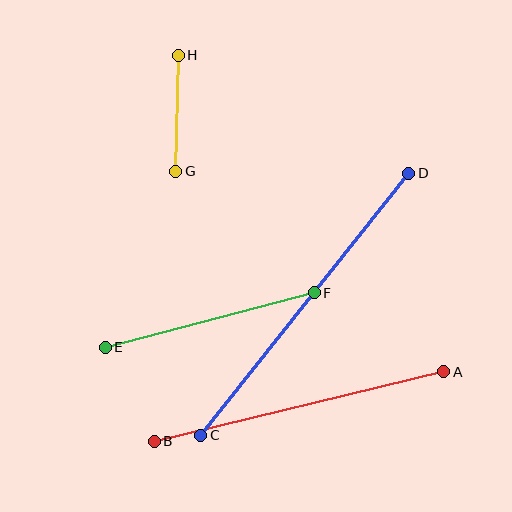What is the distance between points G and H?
The distance is approximately 116 pixels.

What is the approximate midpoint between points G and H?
The midpoint is at approximately (177, 113) pixels.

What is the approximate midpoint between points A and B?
The midpoint is at approximately (299, 406) pixels.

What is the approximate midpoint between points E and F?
The midpoint is at approximately (210, 320) pixels.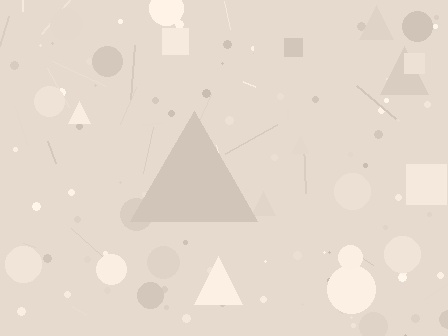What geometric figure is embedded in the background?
A triangle is embedded in the background.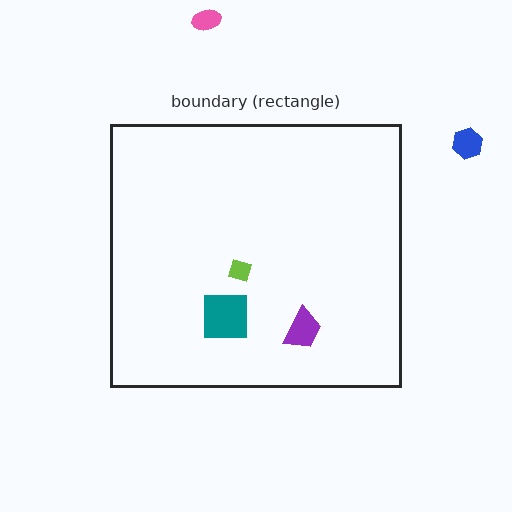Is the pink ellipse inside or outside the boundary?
Outside.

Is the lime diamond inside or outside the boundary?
Inside.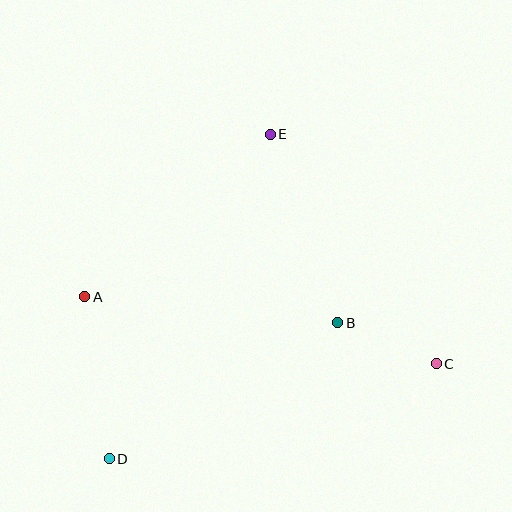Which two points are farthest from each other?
Points D and E are farthest from each other.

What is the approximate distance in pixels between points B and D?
The distance between B and D is approximately 266 pixels.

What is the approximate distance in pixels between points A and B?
The distance between A and B is approximately 254 pixels.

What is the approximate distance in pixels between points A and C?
The distance between A and C is approximately 358 pixels.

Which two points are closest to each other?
Points B and C are closest to each other.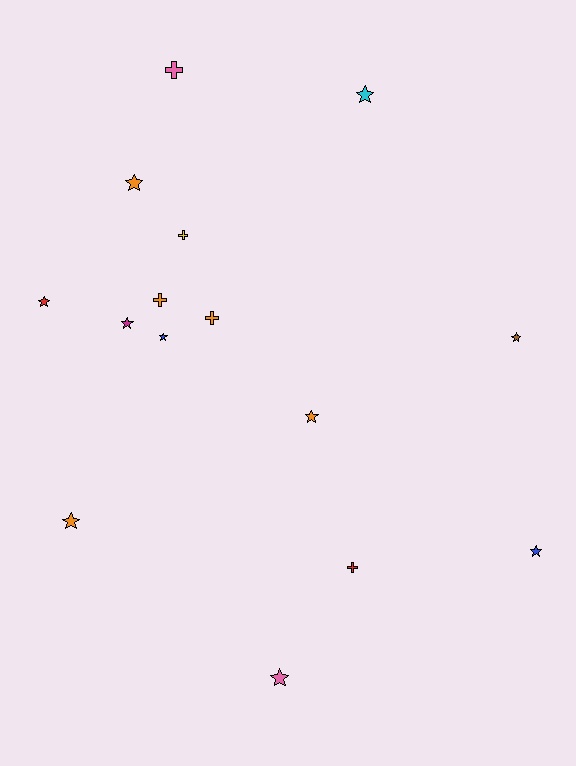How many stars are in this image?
There are 10 stars.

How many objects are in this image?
There are 15 objects.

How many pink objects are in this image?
There are 2 pink objects.